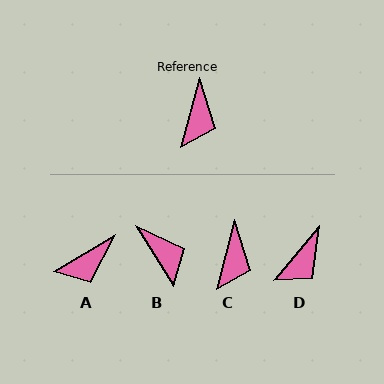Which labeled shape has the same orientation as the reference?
C.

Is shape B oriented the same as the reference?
No, it is off by about 46 degrees.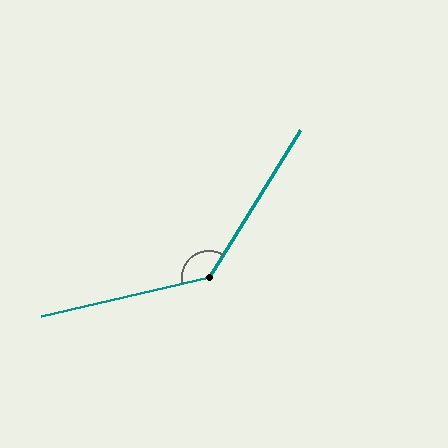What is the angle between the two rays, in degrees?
Approximately 135 degrees.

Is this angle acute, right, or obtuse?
It is obtuse.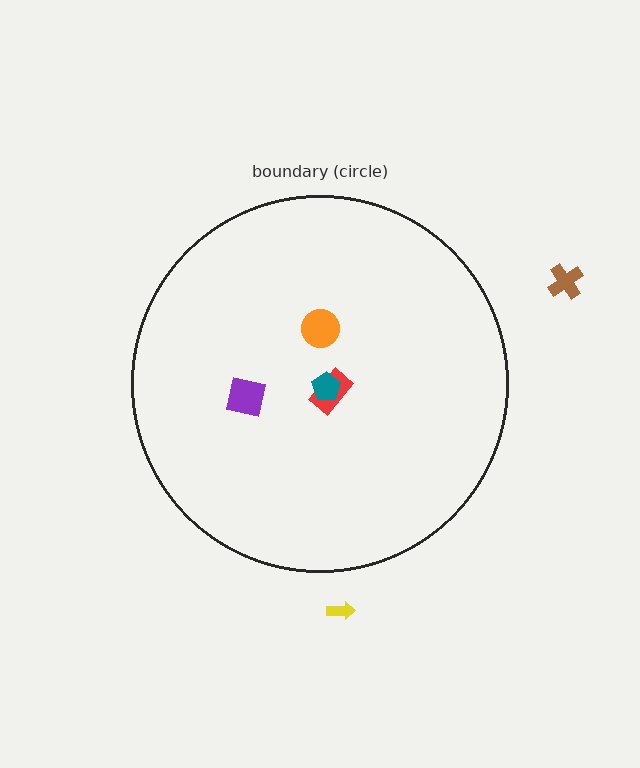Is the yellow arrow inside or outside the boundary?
Outside.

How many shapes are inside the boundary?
4 inside, 2 outside.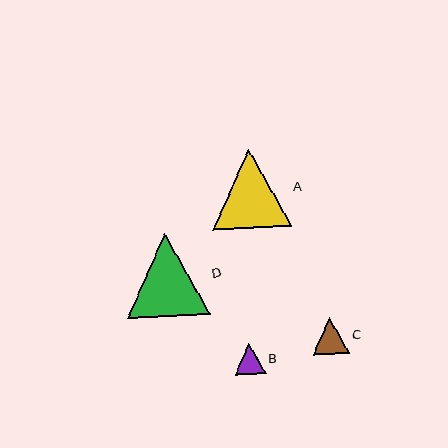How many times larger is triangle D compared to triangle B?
Triangle D is approximately 2.7 times the size of triangle B.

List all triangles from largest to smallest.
From largest to smallest: D, A, C, B.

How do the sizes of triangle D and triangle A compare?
Triangle D and triangle A are approximately the same size.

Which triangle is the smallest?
Triangle B is the smallest with a size of approximately 31 pixels.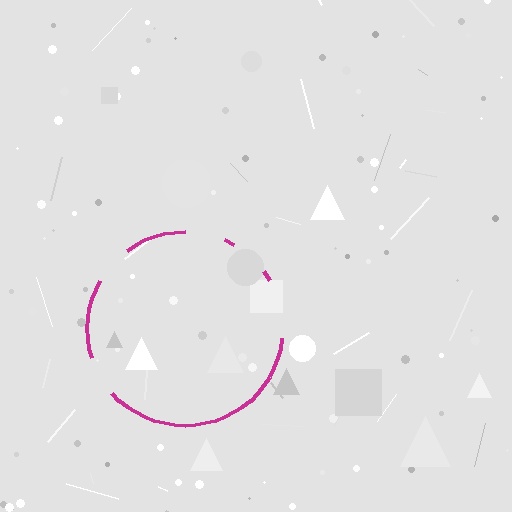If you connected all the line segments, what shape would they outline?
They would outline a circle.